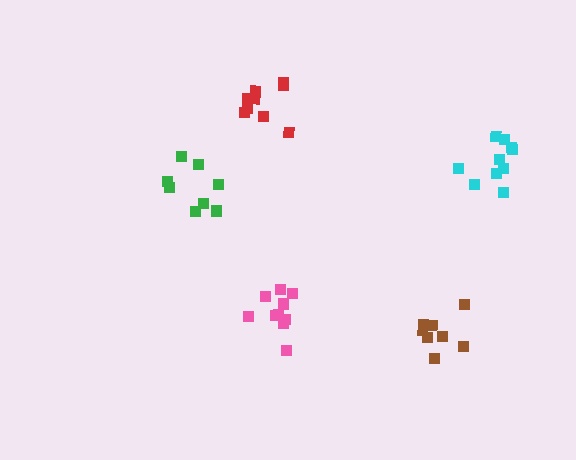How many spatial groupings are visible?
There are 5 spatial groupings.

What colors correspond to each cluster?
The clusters are colored: green, brown, cyan, red, pink.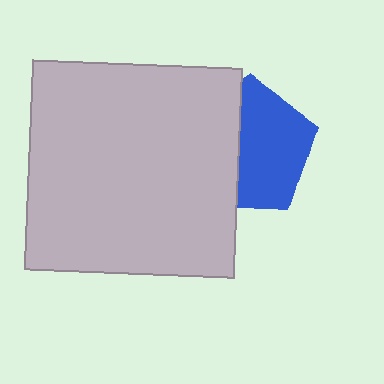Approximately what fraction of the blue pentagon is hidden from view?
Roughly 42% of the blue pentagon is hidden behind the light gray square.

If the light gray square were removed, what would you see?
You would see the complete blue pentagon.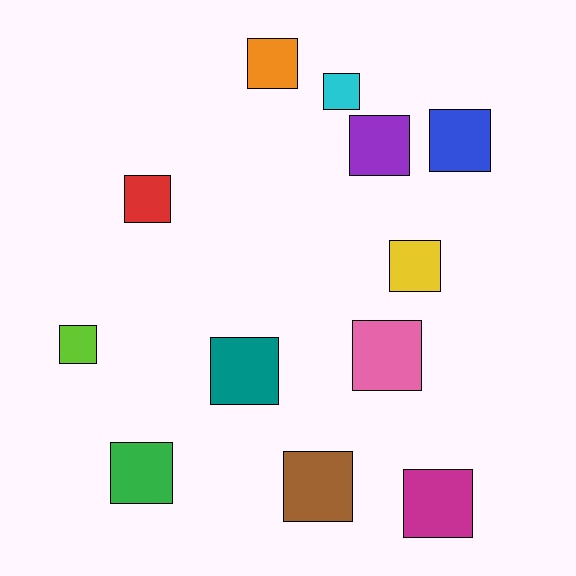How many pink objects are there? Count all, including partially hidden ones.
There is 1 pink object.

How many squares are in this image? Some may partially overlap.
There are 12 squares.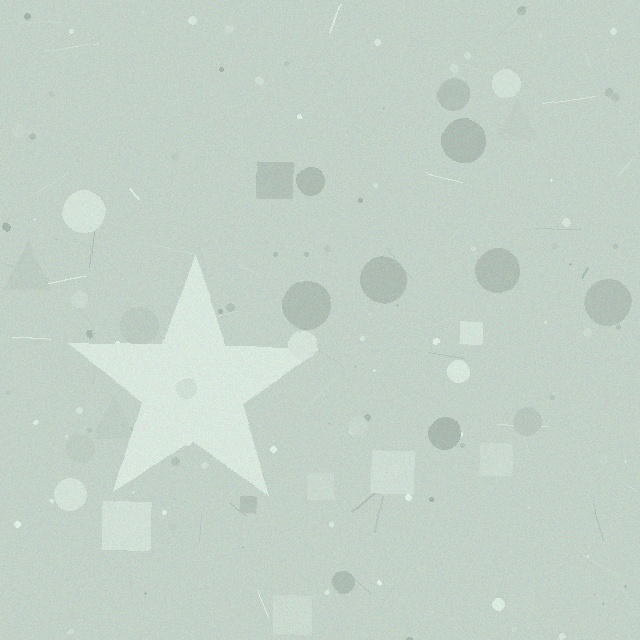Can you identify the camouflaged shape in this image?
The camouflaged shape is a star.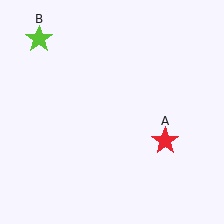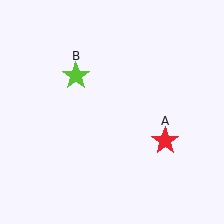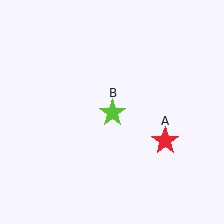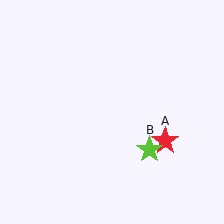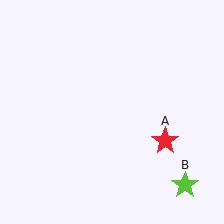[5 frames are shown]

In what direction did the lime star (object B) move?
The lime star (object B) moved down and to the right.